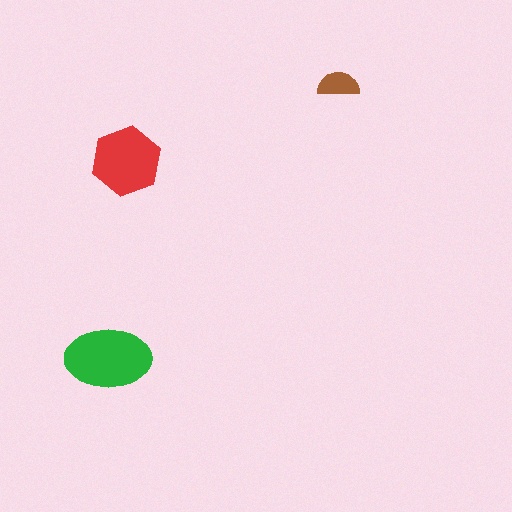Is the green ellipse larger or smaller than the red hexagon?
Larger.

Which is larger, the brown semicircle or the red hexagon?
The red hexagon.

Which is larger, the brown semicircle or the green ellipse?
The green ellipse.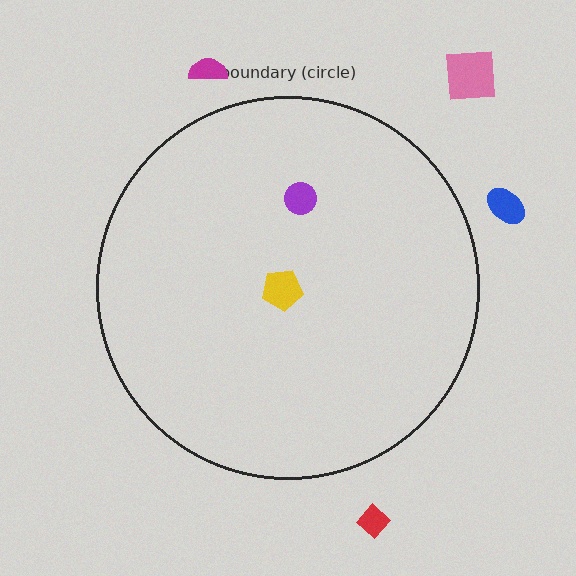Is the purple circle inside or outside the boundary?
Inside.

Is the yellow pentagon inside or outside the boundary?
Inside.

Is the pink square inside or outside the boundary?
Outside.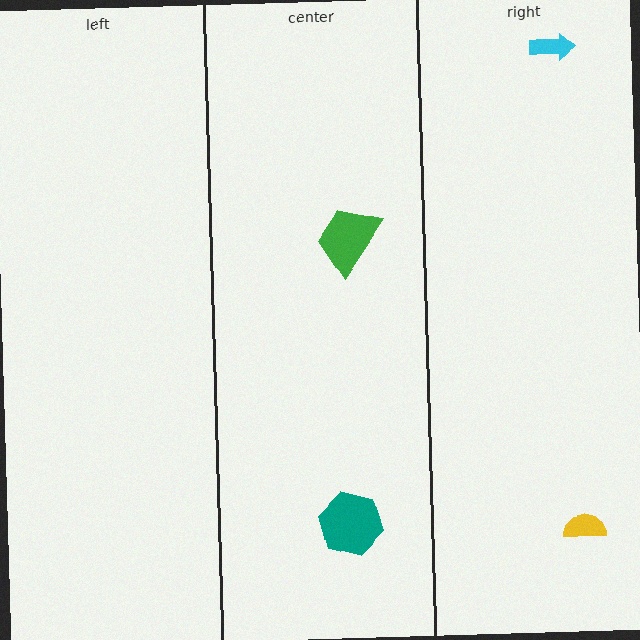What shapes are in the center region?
The green trapezoid, the teal hexagon.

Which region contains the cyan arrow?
The right region.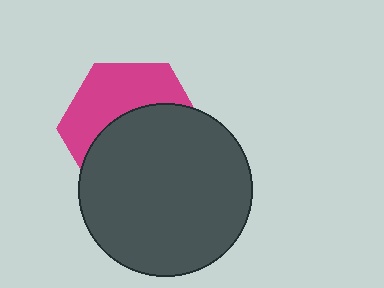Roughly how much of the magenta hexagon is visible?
A small part of it is visible (roughly 43%).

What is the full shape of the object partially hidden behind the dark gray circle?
The partially hidden object is a magenta hexagon.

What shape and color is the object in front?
The object in front is a dark gray circle.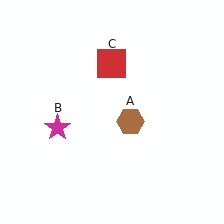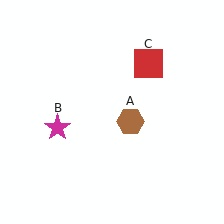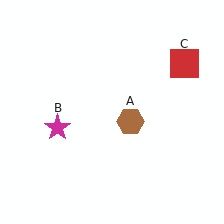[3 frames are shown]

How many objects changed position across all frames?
1 object changed position: red square (object C).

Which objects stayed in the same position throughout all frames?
Brown hexagon (object A) and magenta star (object B) remained stationary.